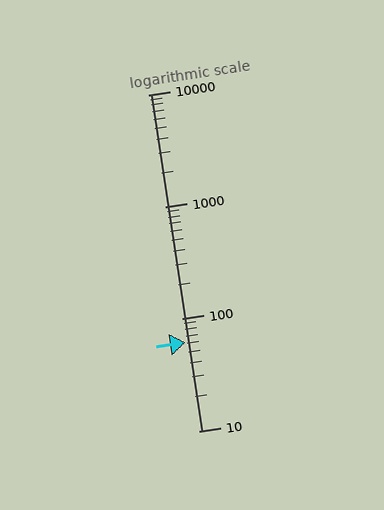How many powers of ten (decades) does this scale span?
The scale spans 3 decades, from 10 to 10000.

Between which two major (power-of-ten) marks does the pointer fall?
The pointer is between 10 and 100.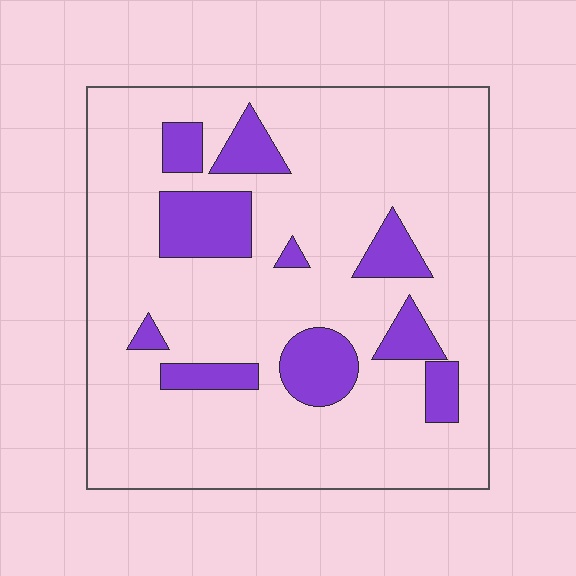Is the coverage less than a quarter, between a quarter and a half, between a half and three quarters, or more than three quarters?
Less than a quarter.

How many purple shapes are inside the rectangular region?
10.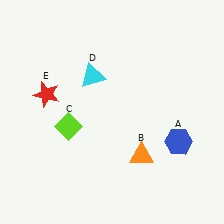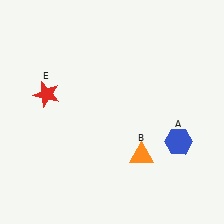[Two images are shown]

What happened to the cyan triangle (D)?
The cyan triangle (D) was removed in Image 2. It was in the top-left area of Image 1.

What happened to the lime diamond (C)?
The lime diamond (C) was removed in Image 2. It was in the bottom-left area of Image 1.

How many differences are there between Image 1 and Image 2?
There are 2 differences between the two images.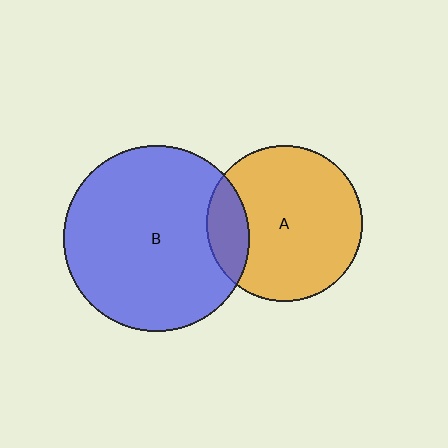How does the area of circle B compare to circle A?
Approximately 1.4 times.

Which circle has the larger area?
Circle B (blue).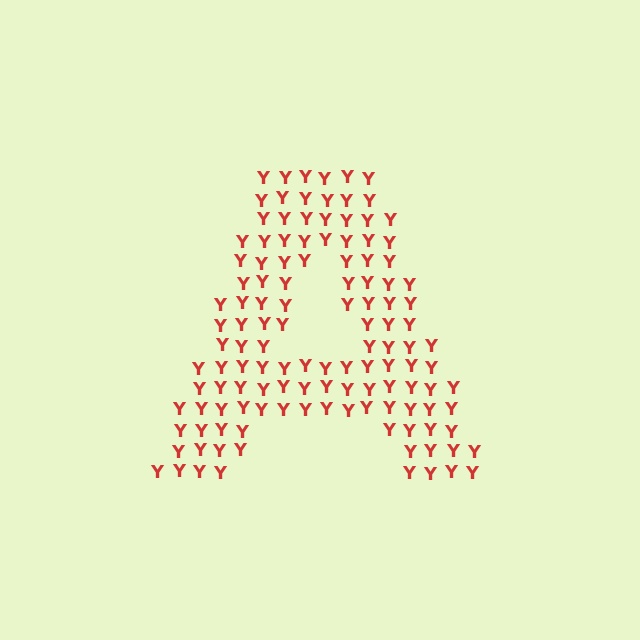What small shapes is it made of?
It is made of small letter Y's.